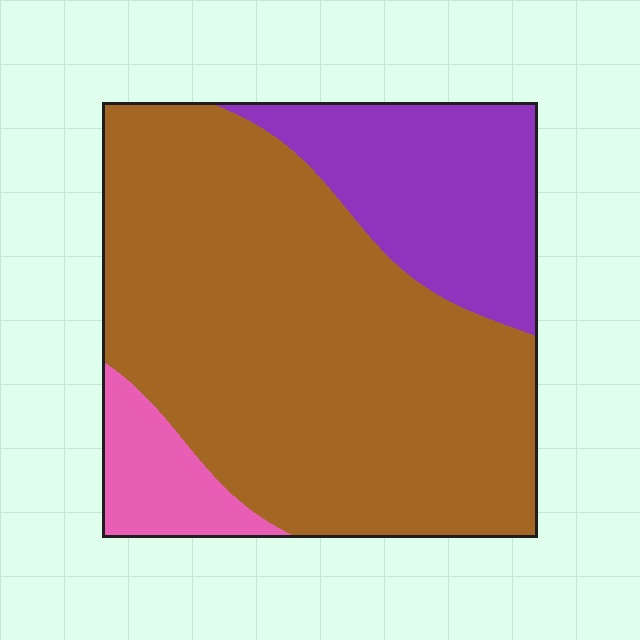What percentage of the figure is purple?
Purple takes up about one fifth (1/5) of the figure.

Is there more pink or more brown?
Brown.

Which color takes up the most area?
Brown, at roughly 70%.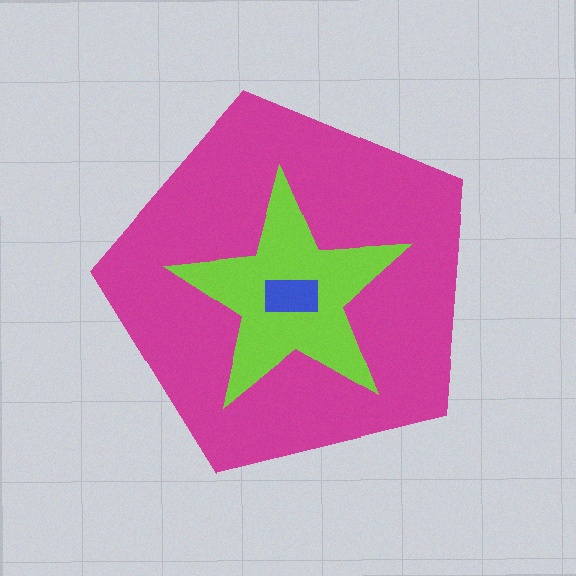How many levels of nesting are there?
3.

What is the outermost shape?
The magenta pentagon.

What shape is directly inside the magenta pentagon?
The lime star.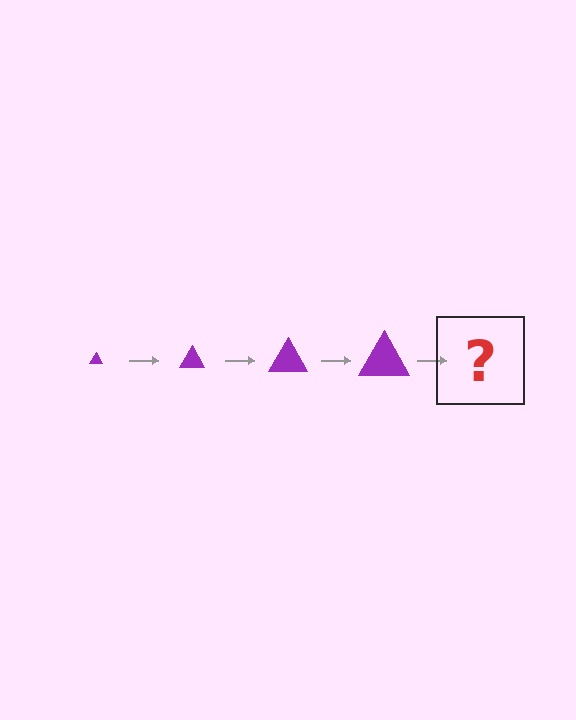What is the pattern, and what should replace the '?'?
The pattern is that the triangle gets progressively larger each step. The '?' should be a purple triangle, larger than the previous one.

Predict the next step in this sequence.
The next step is a purple triangle, larger than the previous one.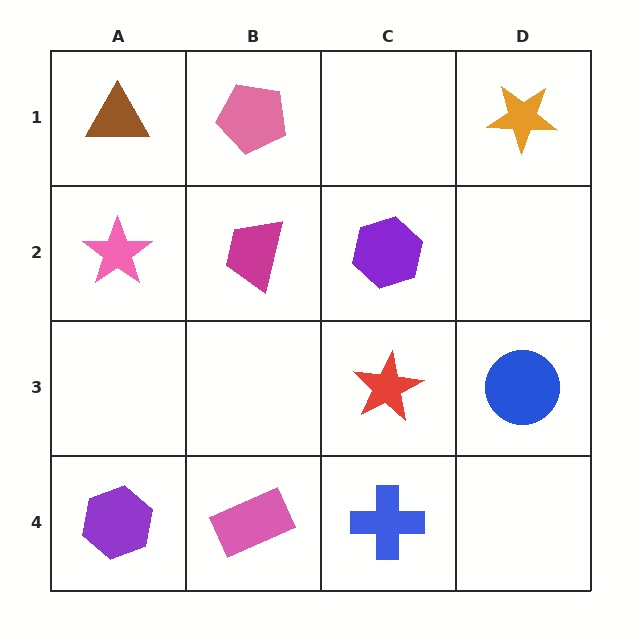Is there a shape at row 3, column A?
No, that cell is empty.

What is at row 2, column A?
A pink star.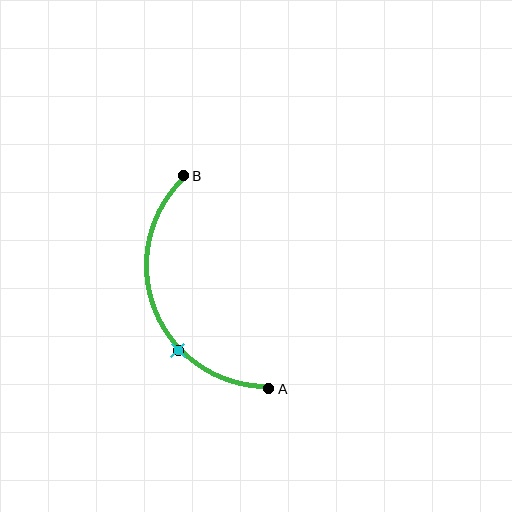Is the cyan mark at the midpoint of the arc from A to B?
No. The cyan mark lies on the arc but is closer to endpoint A. The arc midpoint would be at the point on the curve equidistant along the arc from both A and B.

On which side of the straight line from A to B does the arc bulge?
The arc bulges to the left of the straight line connecting A and B.